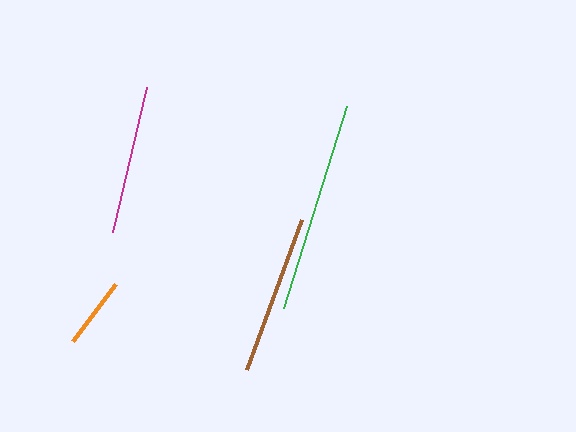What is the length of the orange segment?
The orange segment is approximately 72 pixels long.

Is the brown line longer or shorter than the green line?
The green line is longer than the brown line.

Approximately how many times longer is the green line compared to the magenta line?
The green line is approximately 1.4 times the length of the magenta line.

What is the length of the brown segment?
The brown segment is approximately 159 pixels long.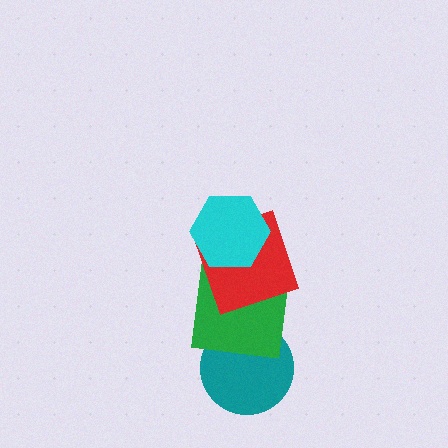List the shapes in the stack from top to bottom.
From top to bottom: the cyan hexagon, the red square, the green square, the teal circle.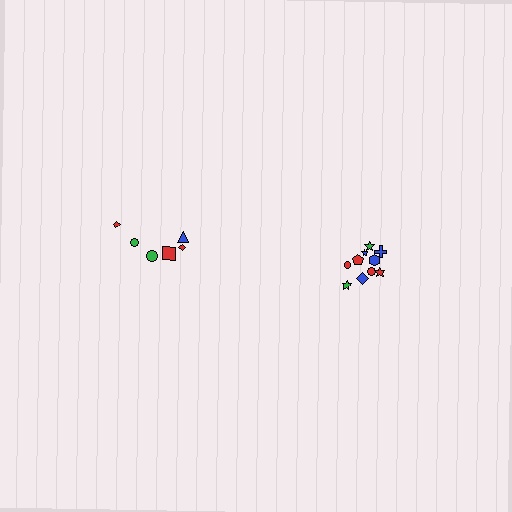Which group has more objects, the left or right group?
The right group.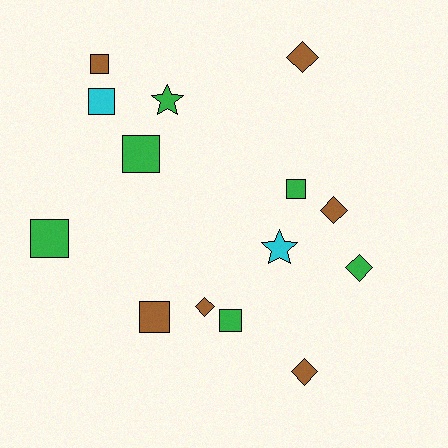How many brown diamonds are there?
There are 4 brown diamonds.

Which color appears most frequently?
Brown, with 6 objects.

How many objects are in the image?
There are 14 objects.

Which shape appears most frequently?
Square, with 7 objects.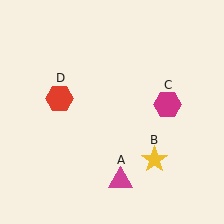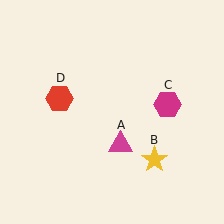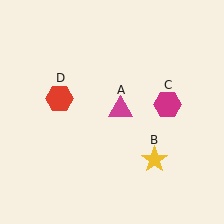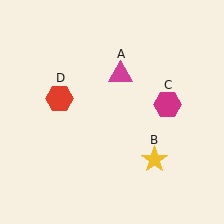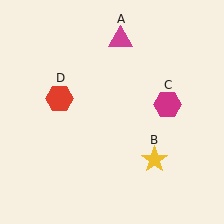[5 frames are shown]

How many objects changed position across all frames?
1 object changed position: magenta triangle (object A).